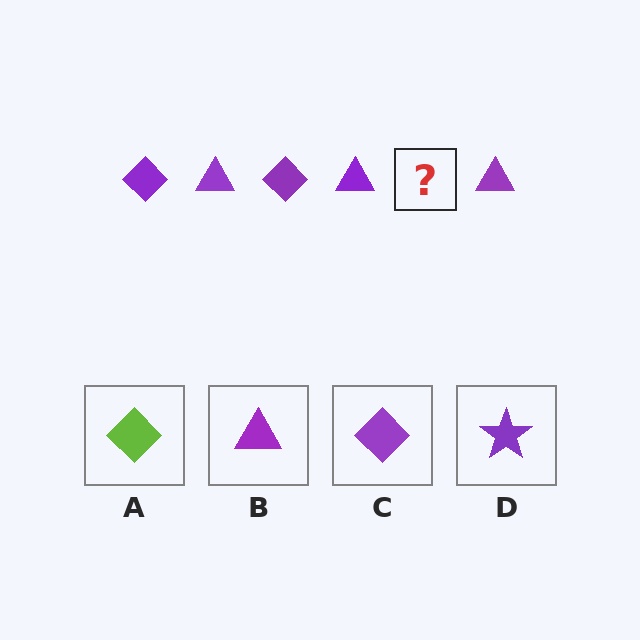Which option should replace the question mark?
Option C.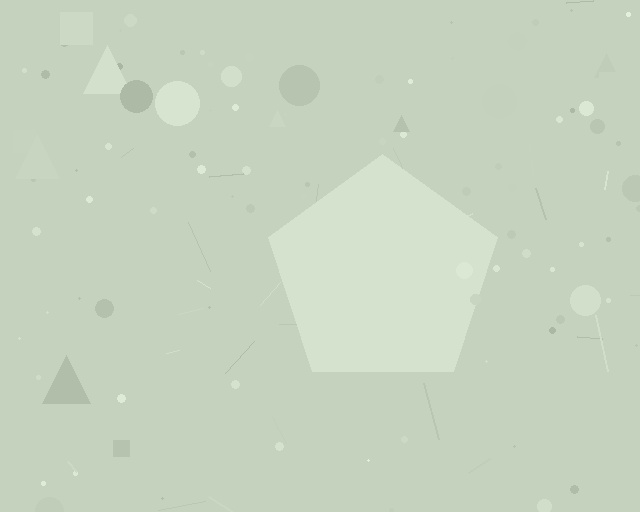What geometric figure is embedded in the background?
A pentagon is embedded in the background.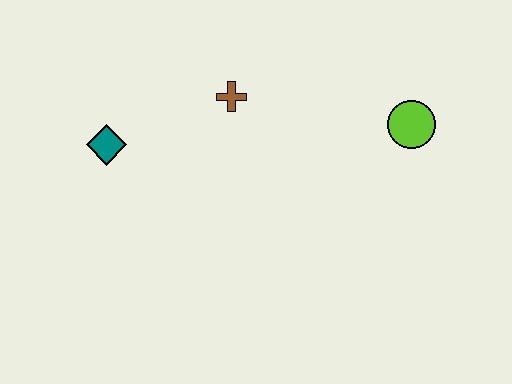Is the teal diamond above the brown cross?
No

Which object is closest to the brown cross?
The teal diamond is closest to the brown cross.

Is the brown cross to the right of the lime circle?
No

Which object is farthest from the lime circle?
The teal diamond is farthest from the lime circle.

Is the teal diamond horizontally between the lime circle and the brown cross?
No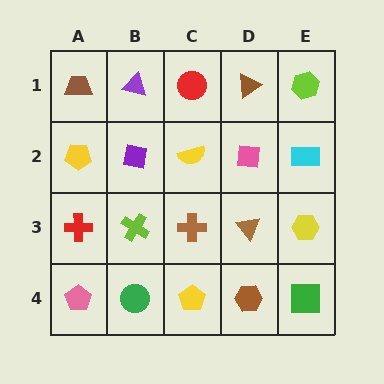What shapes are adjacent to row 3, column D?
A pink square (row 2, column D), a brown hexagon (row 4, column D), a brown cross (row 3, column C), a yellow hexagon (row 3, column E).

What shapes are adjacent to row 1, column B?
A purple square (row 2, column B), a brown trapezoid (row 1, column A), a red circle (row 1, column C).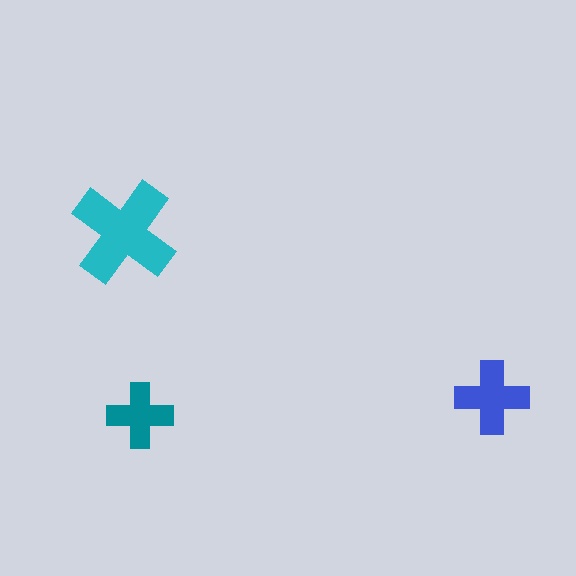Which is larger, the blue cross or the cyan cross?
The cyan one.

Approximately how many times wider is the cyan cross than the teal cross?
About 1.5 times wider.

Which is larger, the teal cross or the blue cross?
The blue one.